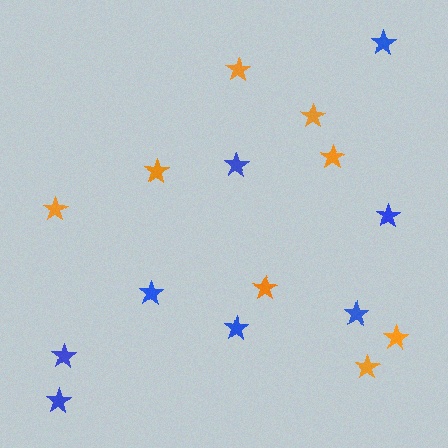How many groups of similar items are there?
There are 2 groups: one group of blue stars (8) and one group of orange stars (8).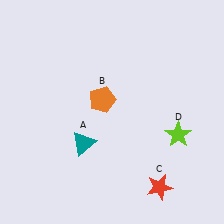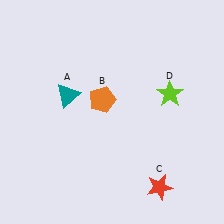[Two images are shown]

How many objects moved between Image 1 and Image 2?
2 objects moved between the two images.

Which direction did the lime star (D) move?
The lime star (D) moved up.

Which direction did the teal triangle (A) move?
The teal triangle (A) moved up.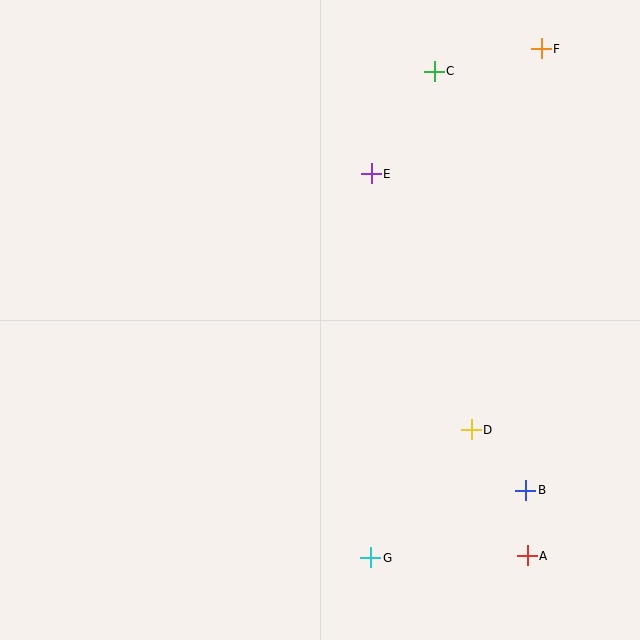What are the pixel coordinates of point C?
Point C is at (434, 71).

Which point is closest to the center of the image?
Point E at (371, 174) is closest to the center.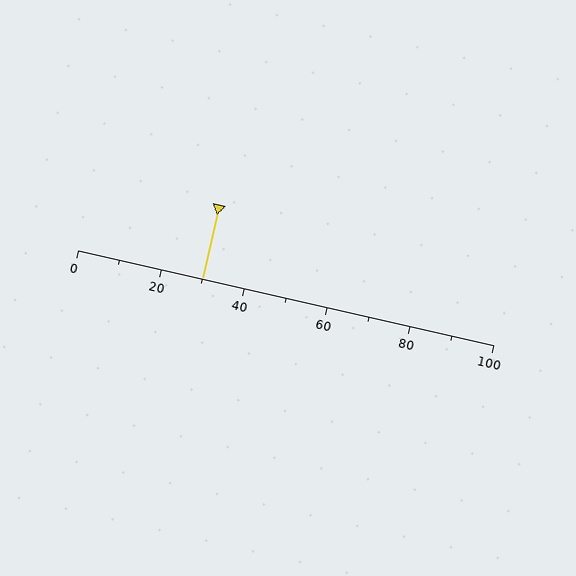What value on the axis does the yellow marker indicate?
The marker indicates approximately 30.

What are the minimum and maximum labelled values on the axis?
The axis runs from 0 to 100.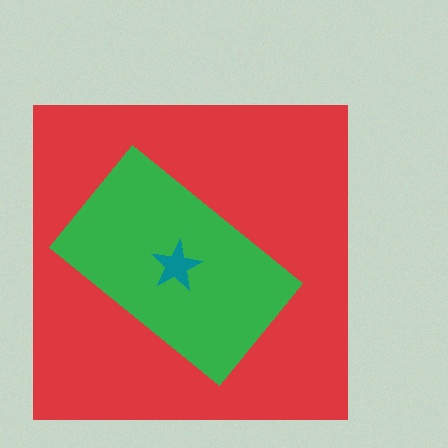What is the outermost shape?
The red square.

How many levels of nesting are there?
3.